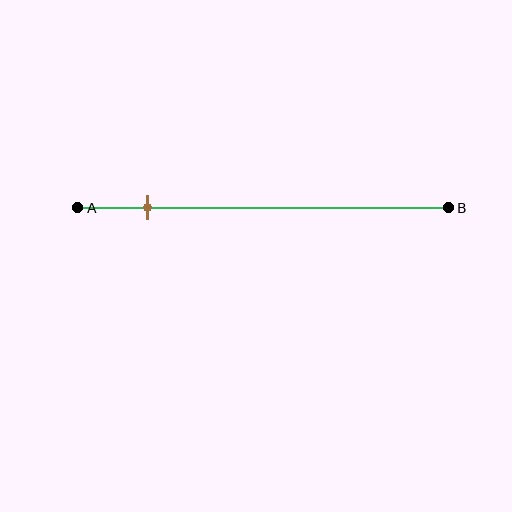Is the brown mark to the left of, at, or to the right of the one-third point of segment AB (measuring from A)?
The brown mark is to the left of the one-third point of segment AB.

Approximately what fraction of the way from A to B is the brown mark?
The brown mark is approximately 20% of the way from A to B.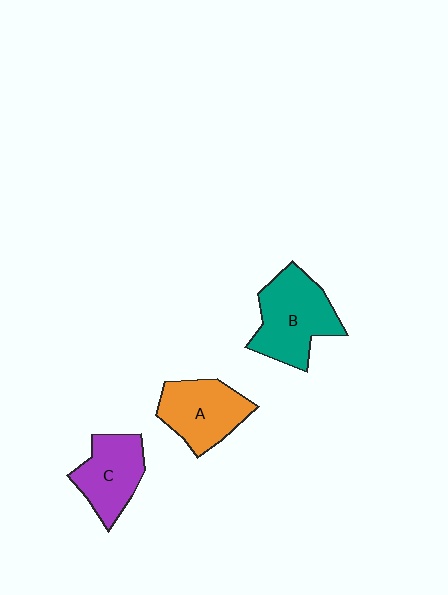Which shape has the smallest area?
Shape C (purple).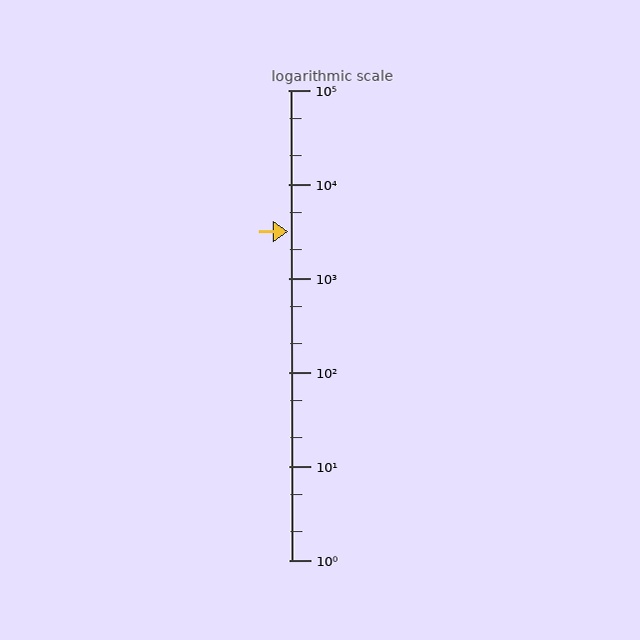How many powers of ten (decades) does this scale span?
The scale spans 5 decades, from 1 to 100000.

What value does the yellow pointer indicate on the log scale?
The pointer indicates approximately 3100.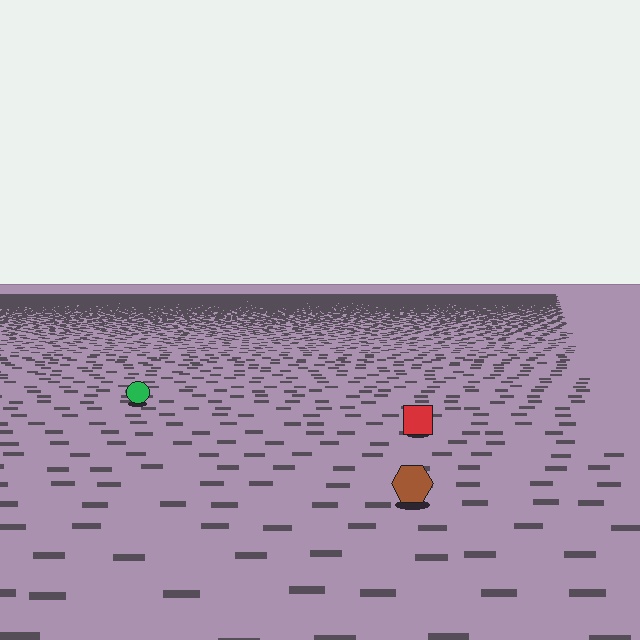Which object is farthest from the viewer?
The green circle is farthest from the viewer. It appears smaller and the ground texture around it is denser.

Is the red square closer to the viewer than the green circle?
Yes. The red square is closer — you can tell from the texture gradient: the ground texture is coarser near it.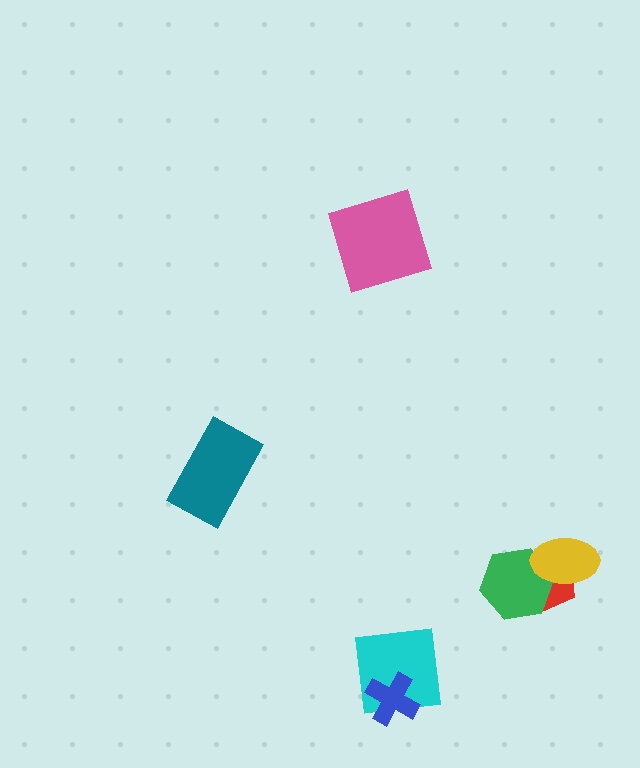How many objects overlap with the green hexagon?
2 objects overlap with the green hexagon.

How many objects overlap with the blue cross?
1 object overlaps with the blue cross.